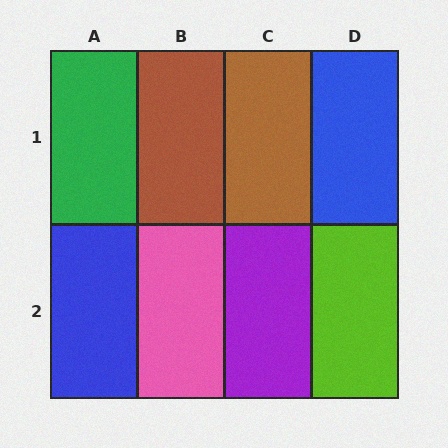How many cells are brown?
2 cells are brown.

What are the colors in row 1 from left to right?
Green, brown, brown, blue.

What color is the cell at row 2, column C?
Purple.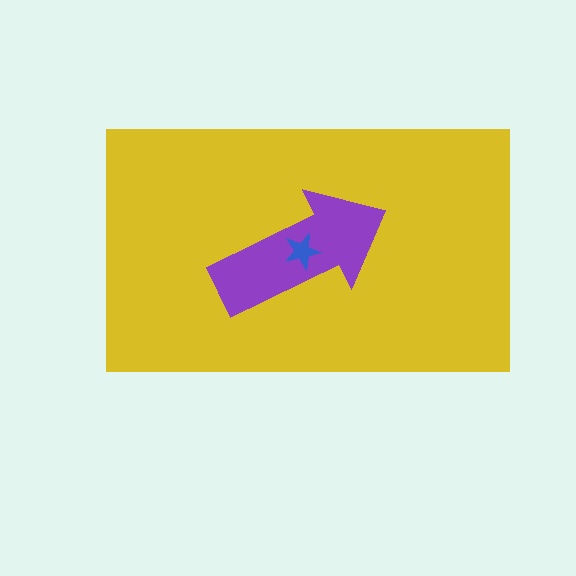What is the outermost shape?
The yellow rectangle.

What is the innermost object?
The blue star.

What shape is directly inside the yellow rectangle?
The purple arrow.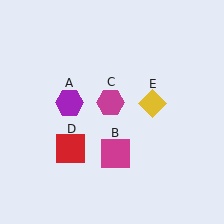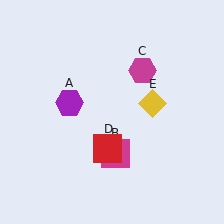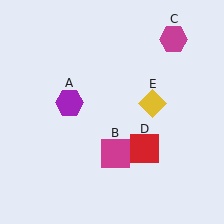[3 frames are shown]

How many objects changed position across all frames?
2 objects changed position: magenta hexagon (object C), red square (object D).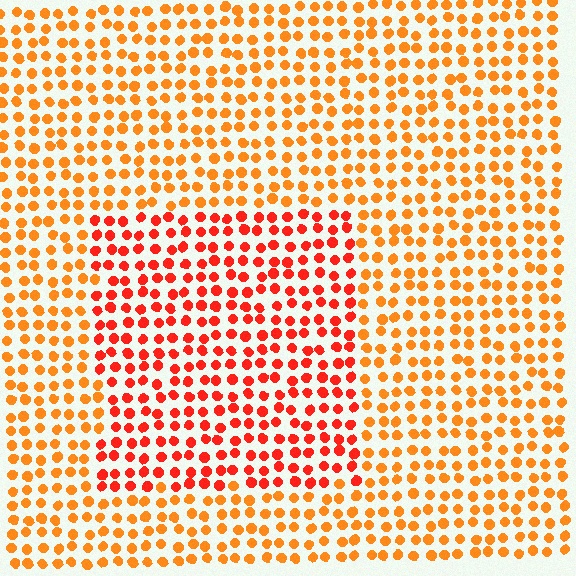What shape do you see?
I see a rectangle.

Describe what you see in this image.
The image is filled with small orange elements in a uniform arrangement. A rectangle-shaped region is visible where the elements are tinted to a slightly different hue, forming a subtle color boundary.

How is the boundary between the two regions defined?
The boundary is defined purely by a slight shift in hue (about 28 degrees). Spacing, size, and orientation are identical on both sides.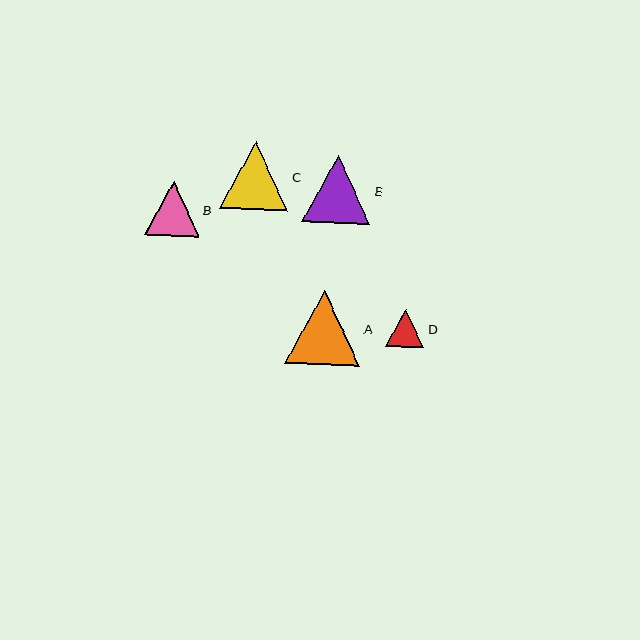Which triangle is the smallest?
Triangle D is the smallest with a size of approximately 38 pixels.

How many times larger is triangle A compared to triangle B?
Triangle A is approximately 1.4 times the size of triangle B.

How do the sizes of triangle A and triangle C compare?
Triangle A and triangle C are approximately the same size.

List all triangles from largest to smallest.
From largest to smallest: A, C, E, B, D.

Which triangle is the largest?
Triangle A is the largest with a size of approximately 74 pixels.